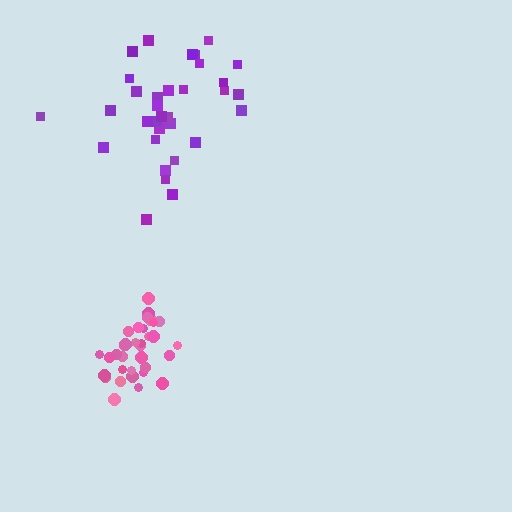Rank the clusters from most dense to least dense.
pink, purple.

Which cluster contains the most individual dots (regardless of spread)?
Pink (34).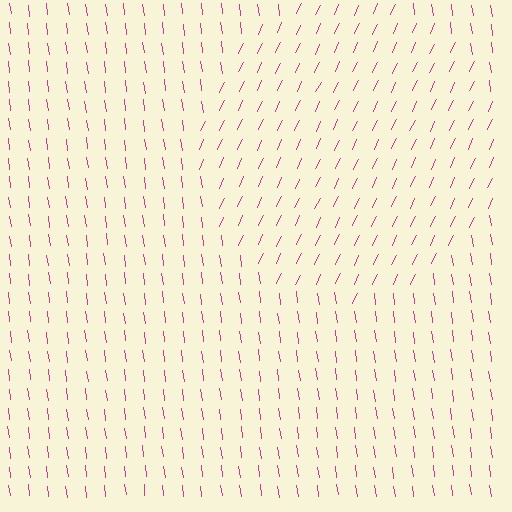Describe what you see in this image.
The image is filled with small magenta line segments. A circle region in the image has lines oriented differently from the surrounding lines, creating a visible texture boundary.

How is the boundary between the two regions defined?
The boundary is defined purely by a change in line orientation (approximately 33 degrees difference). All lines are the same color and thickness.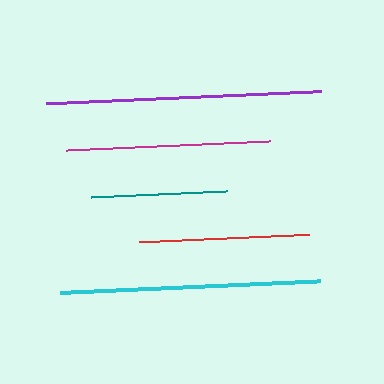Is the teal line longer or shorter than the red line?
The red line is longer than the teal line.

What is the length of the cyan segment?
The cyan segment is approximately 260 pixels long.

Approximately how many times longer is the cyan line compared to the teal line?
The cyan line is approximately 1.9 times the length of the teal line.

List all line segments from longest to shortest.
From longest to shortest: purple, cyan, magenta, red, teal.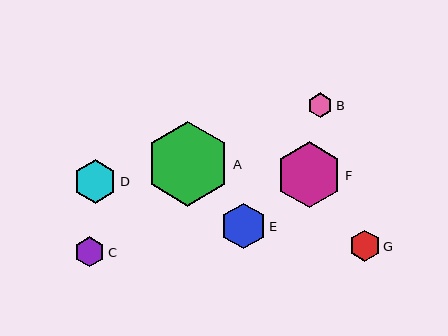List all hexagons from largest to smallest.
From largest to smallest: A, F, E, D, G, C, B.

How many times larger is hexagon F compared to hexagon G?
Hexagon F is approximately 2.1 times the size of hexagon G.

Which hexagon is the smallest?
Hexagon B is the smallest with a size of approximately 25 pixels.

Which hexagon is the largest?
Hexagon A is the largest with a size of approximately 84 pixels.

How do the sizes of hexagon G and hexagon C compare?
Hexagon G and hexagon C are approximately the same size.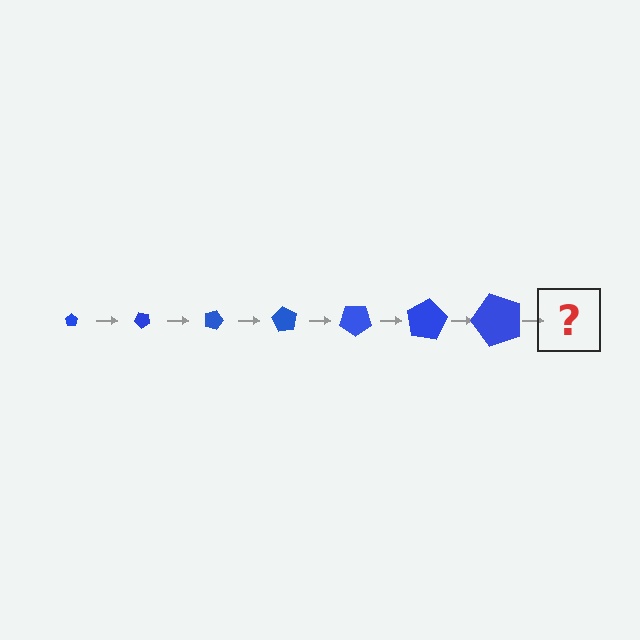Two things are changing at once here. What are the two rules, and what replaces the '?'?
The two rules are that the pentagon grows larger each step and it rotates 45 degrees each step. The '?' should be a pentagon, larger than the previous one and rotated 315 degrees from the start.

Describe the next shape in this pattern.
It should be a pentagon, larger than the previous one and rotated 315 degrees from the start.